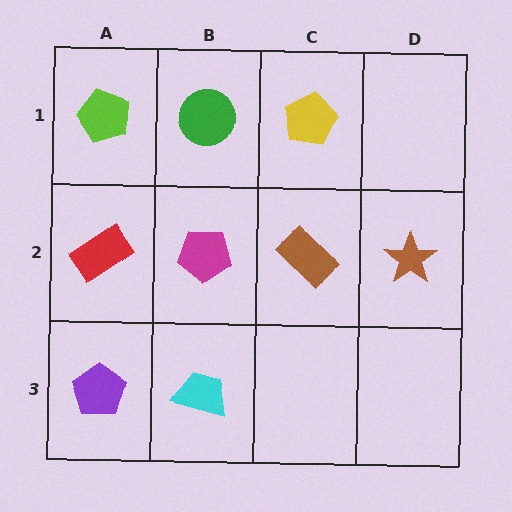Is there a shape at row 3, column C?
No, that cell is empty.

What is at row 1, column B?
A green circle.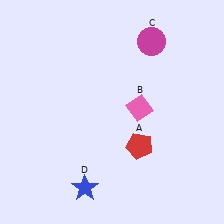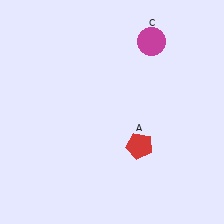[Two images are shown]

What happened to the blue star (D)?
The blue star (D) was removed in Image 2. It was in the bottom-left area of Image 1.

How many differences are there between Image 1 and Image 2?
There are 2 differences between the two images.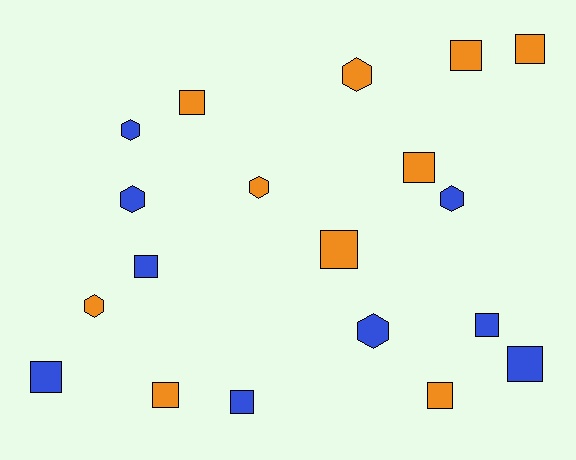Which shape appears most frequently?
Square, with 12 objects.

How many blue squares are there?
There are 5 blue squares.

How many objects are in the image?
There are 19 objects.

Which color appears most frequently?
Orange, with 10 objects.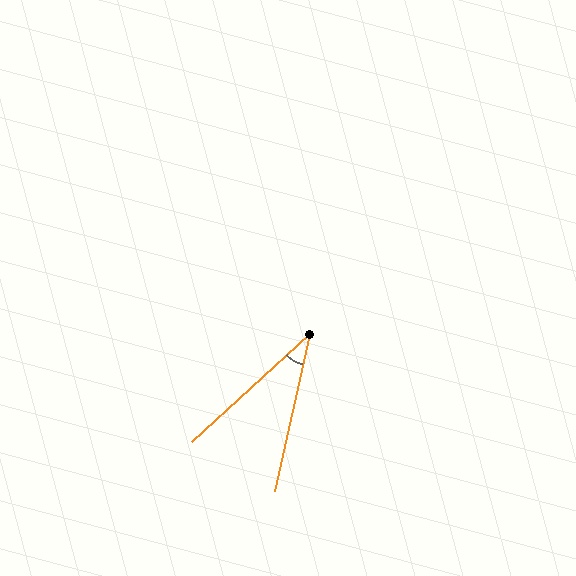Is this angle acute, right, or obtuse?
It is acute.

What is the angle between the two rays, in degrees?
Approximately 35 degrees.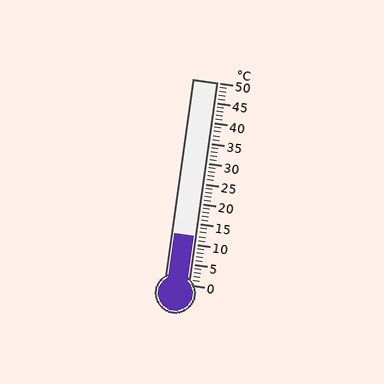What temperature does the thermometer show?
The thermometer shows approximately 12°C.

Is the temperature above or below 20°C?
The temperature is below 20°C.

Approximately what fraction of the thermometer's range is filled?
The thermometer is filled to approximately 25% of its range.